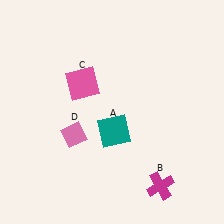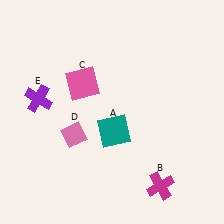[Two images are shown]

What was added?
A purple cross (E) was added in Image 2.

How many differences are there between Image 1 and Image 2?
There is 1 difference between the two images.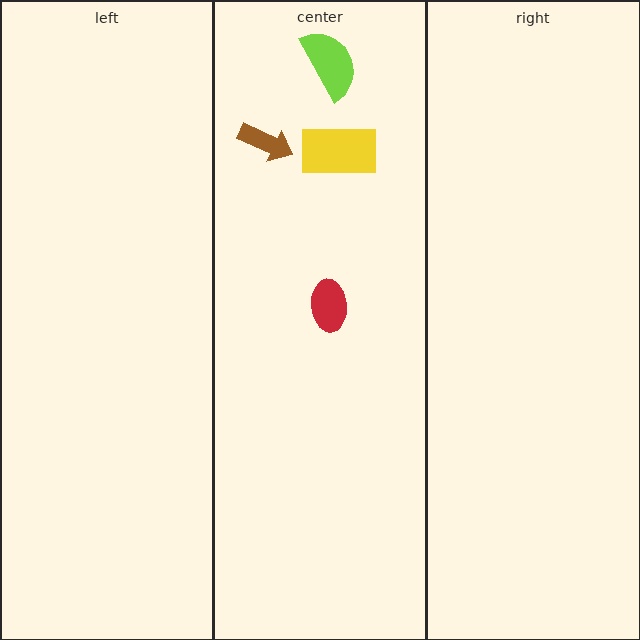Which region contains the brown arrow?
The center region.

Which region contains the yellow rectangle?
The center region.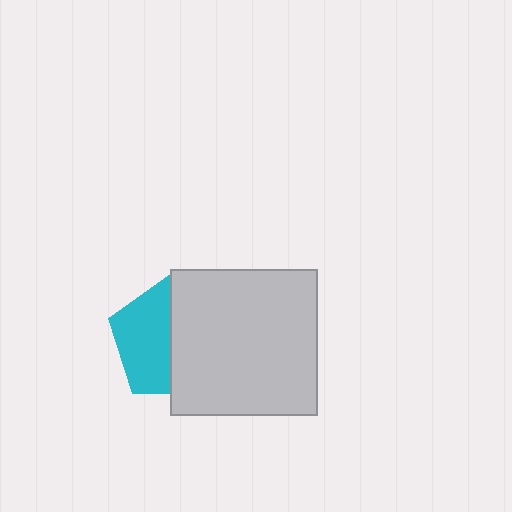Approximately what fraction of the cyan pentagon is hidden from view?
Roughly 52% of the cyan pentagon is hidden behind the light gray square.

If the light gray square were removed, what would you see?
You would see the complete cyan pentagon.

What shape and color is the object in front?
The object in front is a light gray square.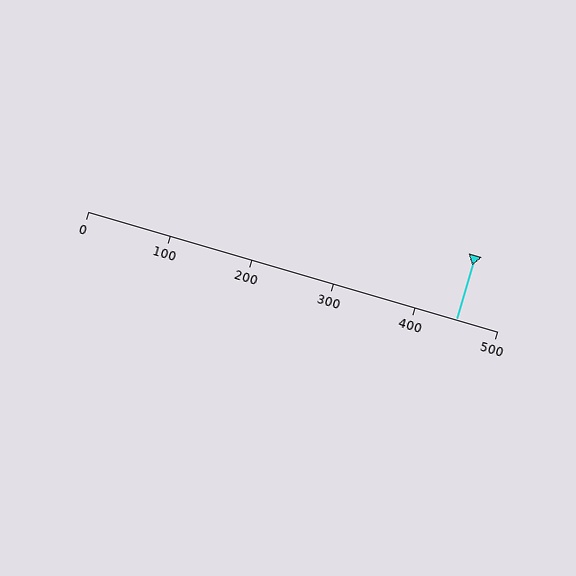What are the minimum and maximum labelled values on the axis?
The axis runs from 0 to 500.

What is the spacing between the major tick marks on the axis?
The major ticks are spaced 100 apart.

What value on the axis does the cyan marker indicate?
The marker indicates approximately 450.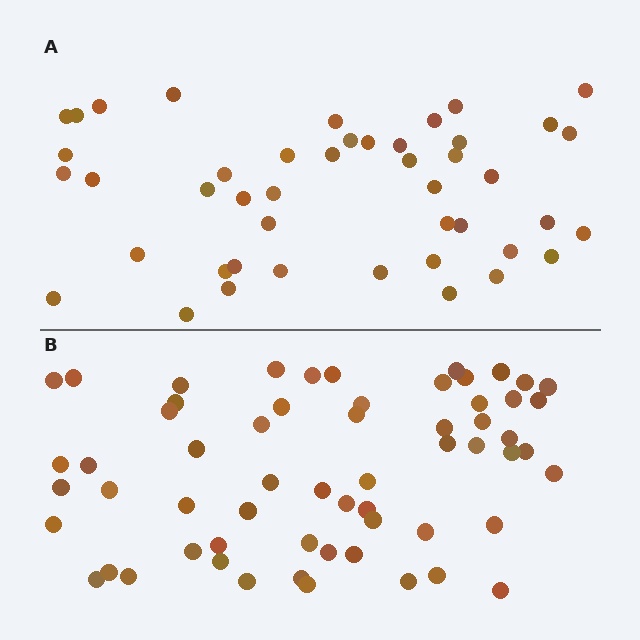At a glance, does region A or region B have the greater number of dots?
Region B (the bottom region) has more dots.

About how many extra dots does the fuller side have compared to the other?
Region B has approximately 15 more dots than region A.